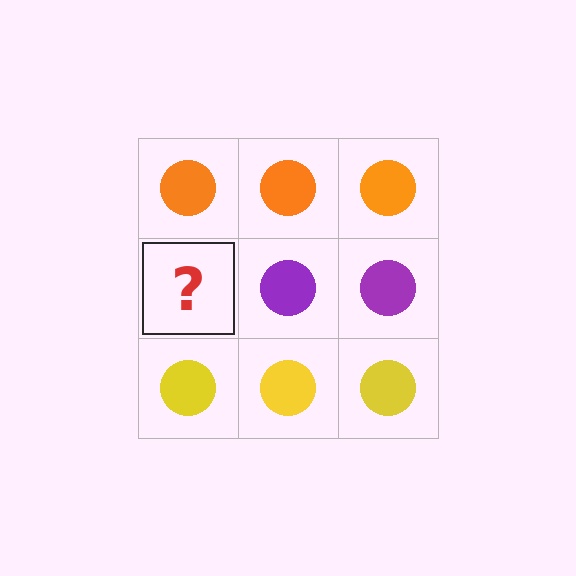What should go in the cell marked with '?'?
The missing cell should contain a purple circle.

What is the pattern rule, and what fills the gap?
The rule is that each row has a consistent color. The gap should be filled with a purple circle.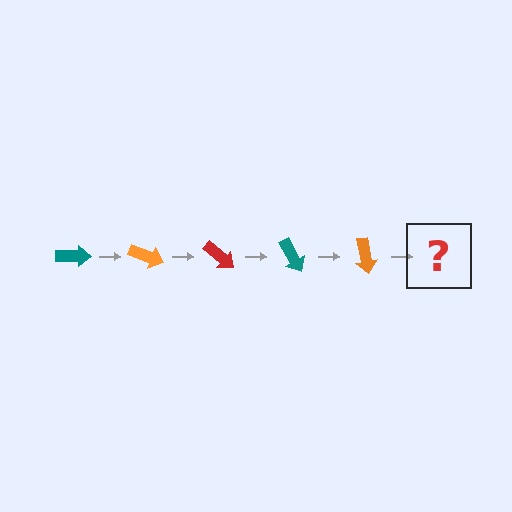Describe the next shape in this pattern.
It should be a red arrow, rotated 100 degrees from the start.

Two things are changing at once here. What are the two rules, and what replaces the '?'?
The two rules are that it rotates 20 degrees each step and the color cycles through teal, orange, and red. The '?' should be a red arrow, rotated 100 degrees from the start.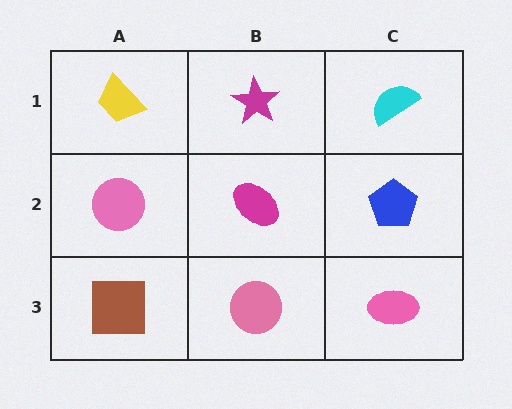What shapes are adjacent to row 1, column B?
A magenta ellipse (row 2, column B), a yellow trapezoid (row 1, column A), a cyan semicircle (row 1, column C).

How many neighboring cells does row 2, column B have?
4.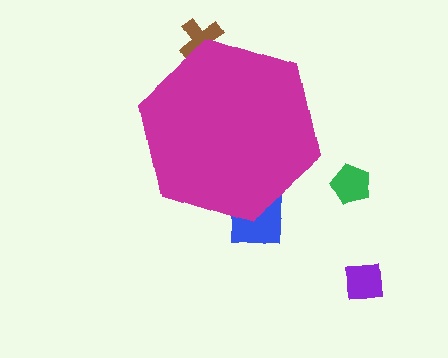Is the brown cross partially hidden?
Yes, the brown cross is partially hidden behind the magenta hexagon.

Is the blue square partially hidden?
Yes, the blue square is partially hidden behind the magenta hexagon.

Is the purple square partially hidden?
No, the purple square is fully visible.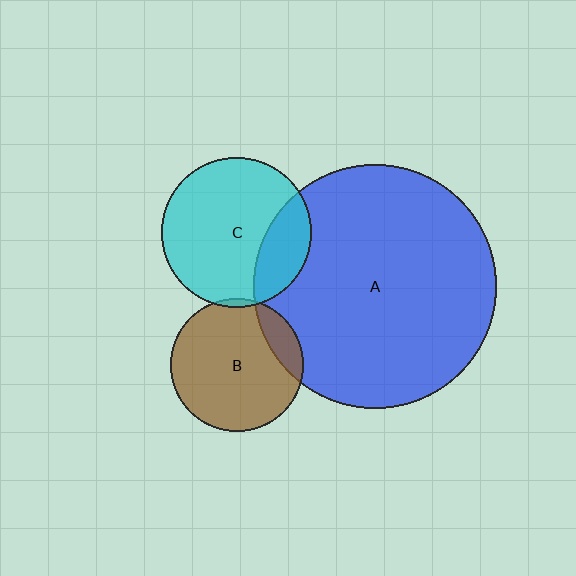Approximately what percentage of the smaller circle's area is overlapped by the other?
Approximately 5%.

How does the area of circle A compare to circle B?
Approximately 3.3 times.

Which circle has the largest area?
Circle A (blue).